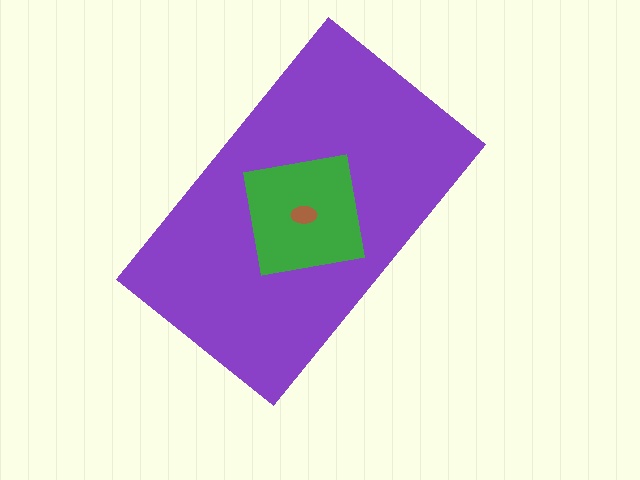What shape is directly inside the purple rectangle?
The green square.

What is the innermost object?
The brown ellipse.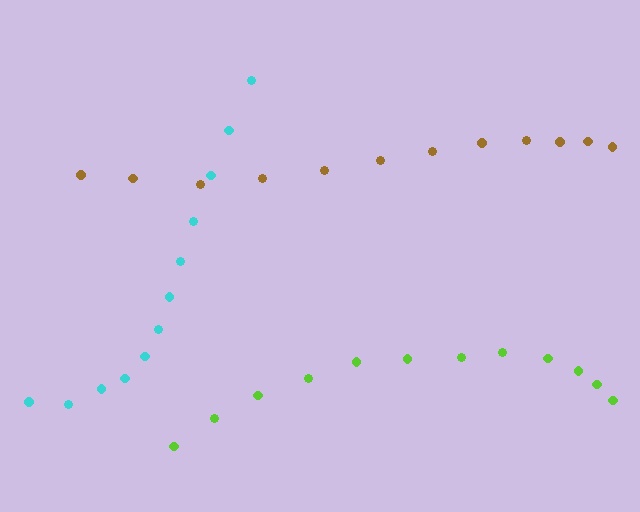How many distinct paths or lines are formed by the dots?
There are 3 distinct paths.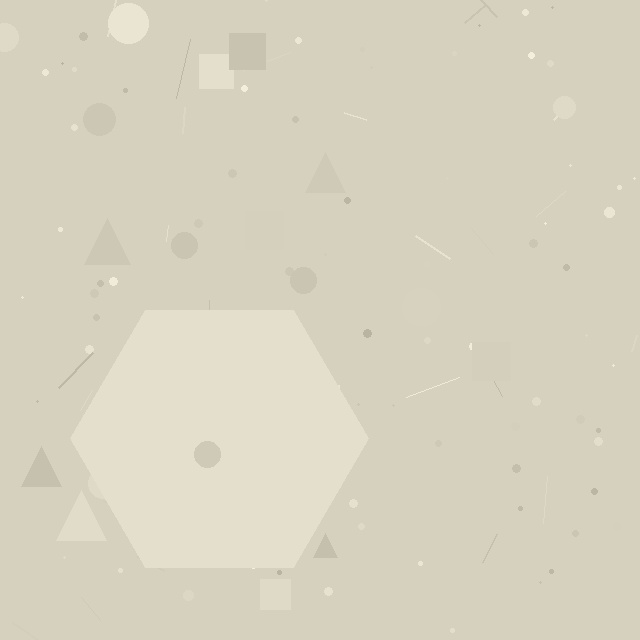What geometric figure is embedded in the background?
A hexagon is embedded in the background.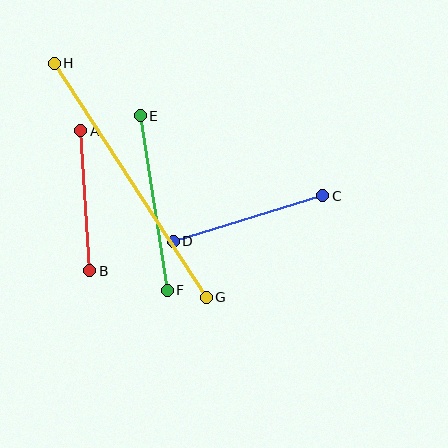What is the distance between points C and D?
The distance is approximately 156 pixels.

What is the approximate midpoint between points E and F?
The midpoint is at approximately (154, 203) pixels.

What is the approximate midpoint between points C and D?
The midpoint is at approximately (248, 219) pixels.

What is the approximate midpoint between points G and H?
The midpoint is at approximately (130, 180) pixels.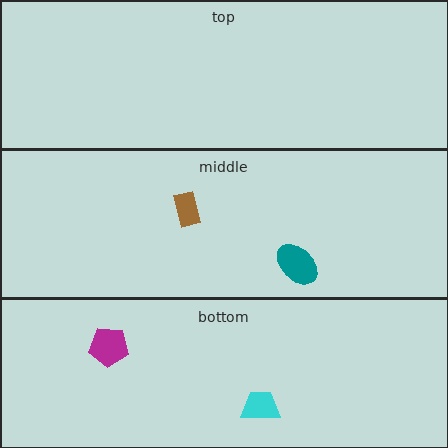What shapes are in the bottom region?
The magenta pentagon, the cyan trapezoid.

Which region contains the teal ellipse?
The middle region.